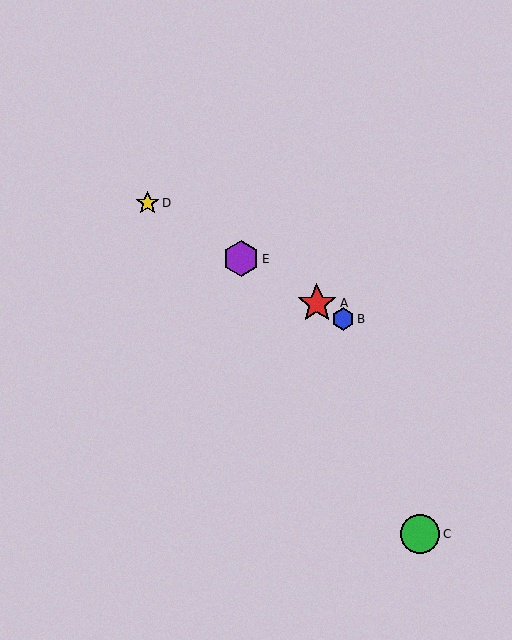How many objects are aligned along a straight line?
4 objects (A, B, D, E) are aligned along a straight line.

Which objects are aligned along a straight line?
Objects A, B, D, E are aligned along a straight line.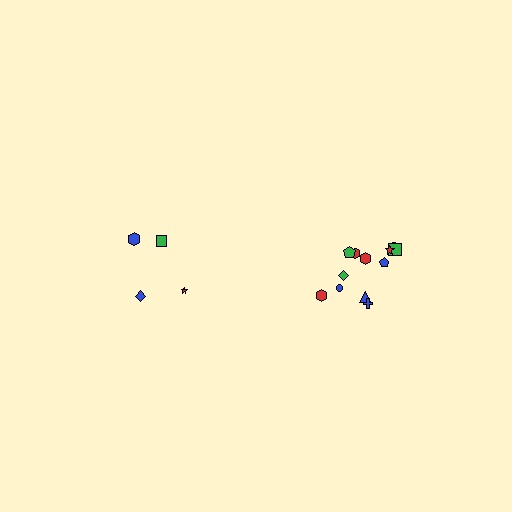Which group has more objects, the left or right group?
The right group.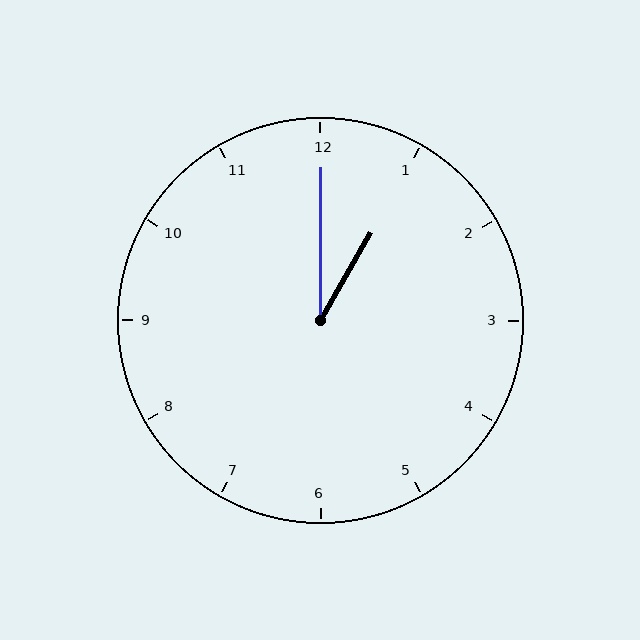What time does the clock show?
1:00.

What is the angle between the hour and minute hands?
Approximately 30 degrees.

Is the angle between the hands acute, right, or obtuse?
It is acute.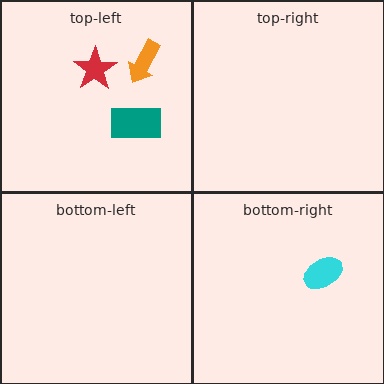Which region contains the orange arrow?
The top-left region.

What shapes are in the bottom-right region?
The cyan ellipse.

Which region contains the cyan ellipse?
The bottom-right region.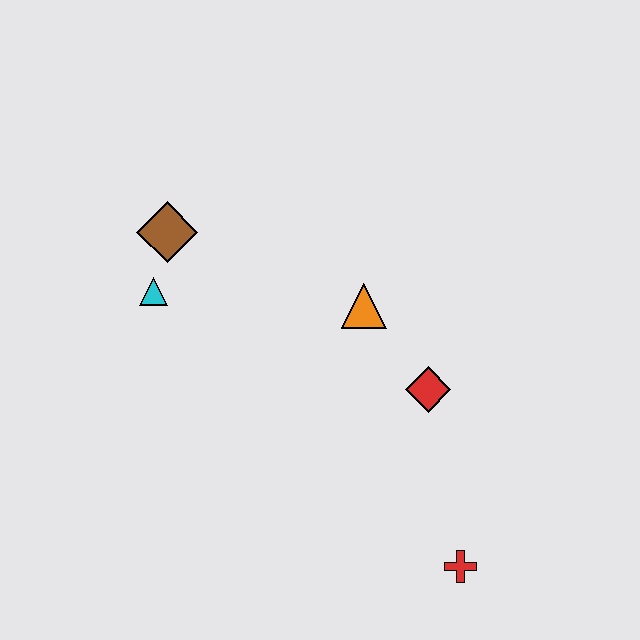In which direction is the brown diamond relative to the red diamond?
The brown diamond is to the left of the red diamond.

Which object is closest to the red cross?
The red diamond is closest to the red cross.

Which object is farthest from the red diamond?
The brown diamond is farthest from the red diamond.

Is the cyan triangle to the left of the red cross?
Yes